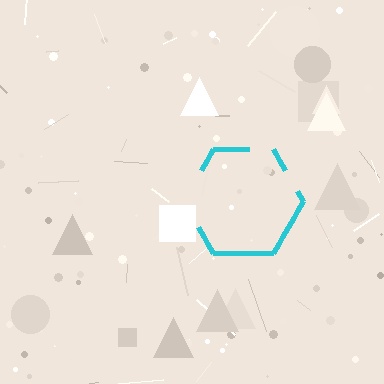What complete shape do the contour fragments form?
The contour fragments form a hexagon.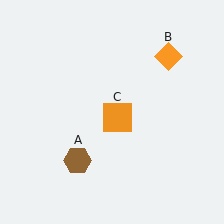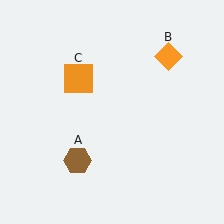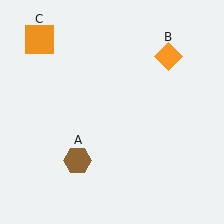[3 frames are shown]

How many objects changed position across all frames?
1 object changed position: orange square (object C).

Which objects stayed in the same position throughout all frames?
Brown hexagon (object A) and orange diamond (object B) remained stationary.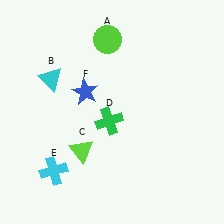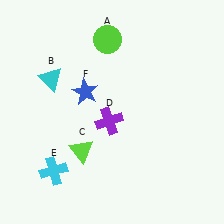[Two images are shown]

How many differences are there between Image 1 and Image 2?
There is 1 difference between the two images.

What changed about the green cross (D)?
In Image 1, D is green. In Image 2, it changed to purple.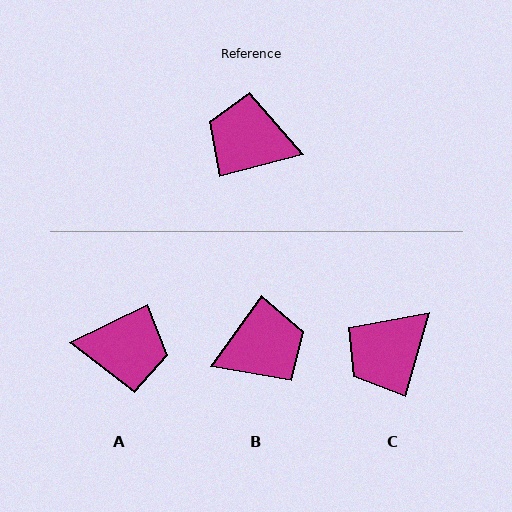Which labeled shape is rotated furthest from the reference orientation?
A, about 168 degrees away.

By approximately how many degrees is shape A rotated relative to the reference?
Approximately 168 degrees clockwise.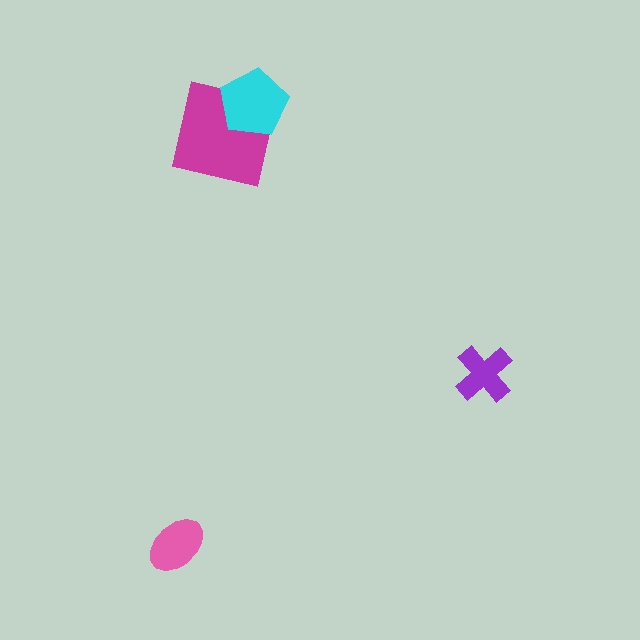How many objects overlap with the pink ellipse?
0 objects overlap with the pink ellipse.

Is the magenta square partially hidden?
Yes, it is partially covered by another shape.